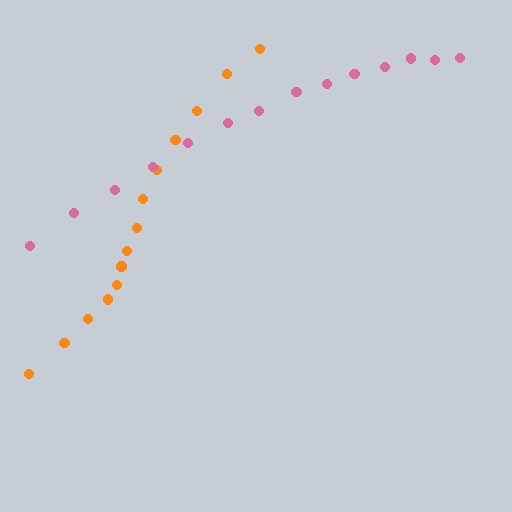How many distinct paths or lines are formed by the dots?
There are 2 distinct paths.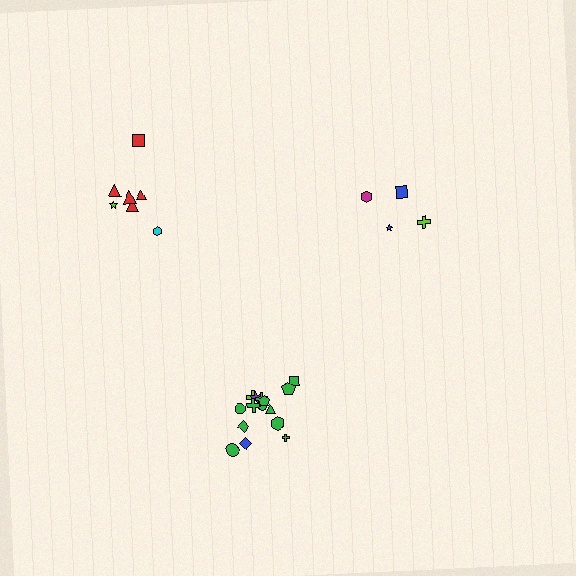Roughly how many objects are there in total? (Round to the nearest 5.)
Roughly 25 objects in total.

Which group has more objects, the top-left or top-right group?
The top-left group.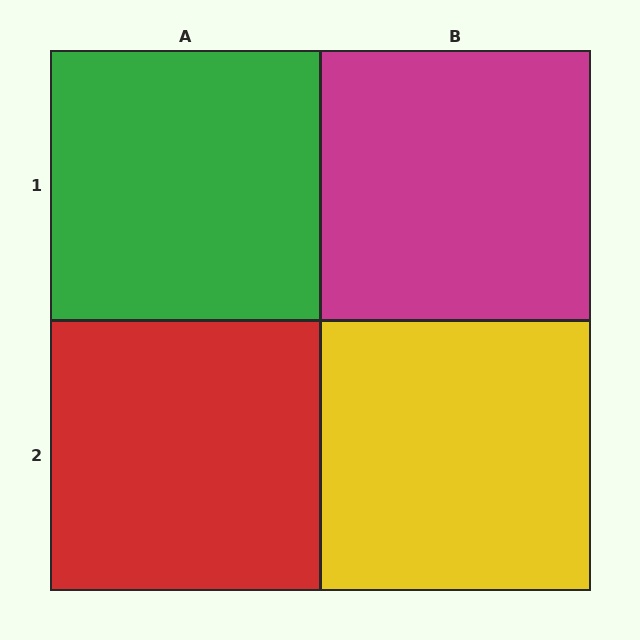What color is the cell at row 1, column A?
Green.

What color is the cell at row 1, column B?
Magenta.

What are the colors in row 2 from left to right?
Red, yellow.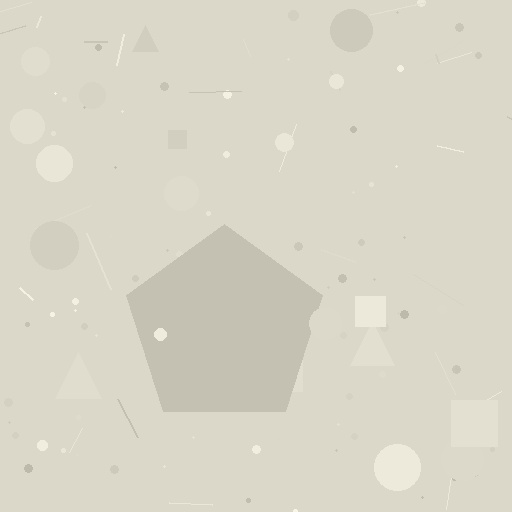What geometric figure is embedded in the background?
A pentagon is embedded in the background.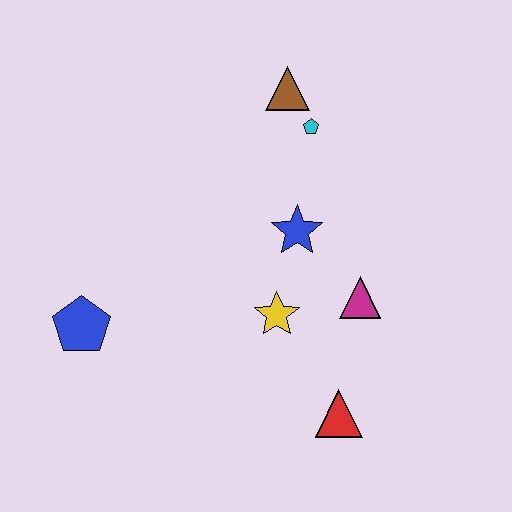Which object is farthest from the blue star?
The blue pentagon is farthest from the blue star.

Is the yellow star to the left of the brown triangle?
Yes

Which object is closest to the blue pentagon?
The yellow star is closest to the blue pentagon.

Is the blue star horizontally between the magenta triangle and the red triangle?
No